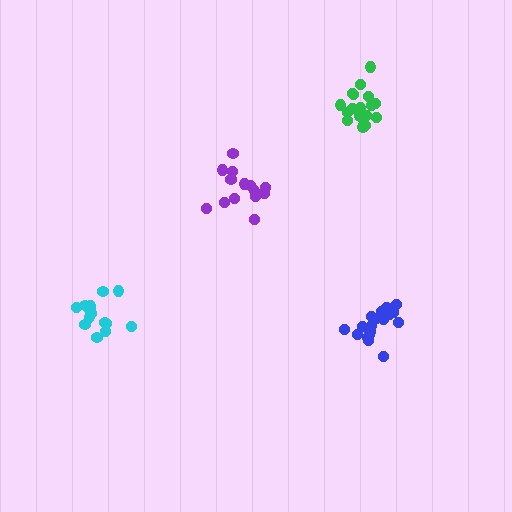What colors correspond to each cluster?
The clusters are colored: purple, green, cyan, blue.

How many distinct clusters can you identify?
There are 4 distinct clusters.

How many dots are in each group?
Group 1: 14 dots, Group 2: 18 dots, Group 3: 17 dots, Group 4: 19 dots (68 total).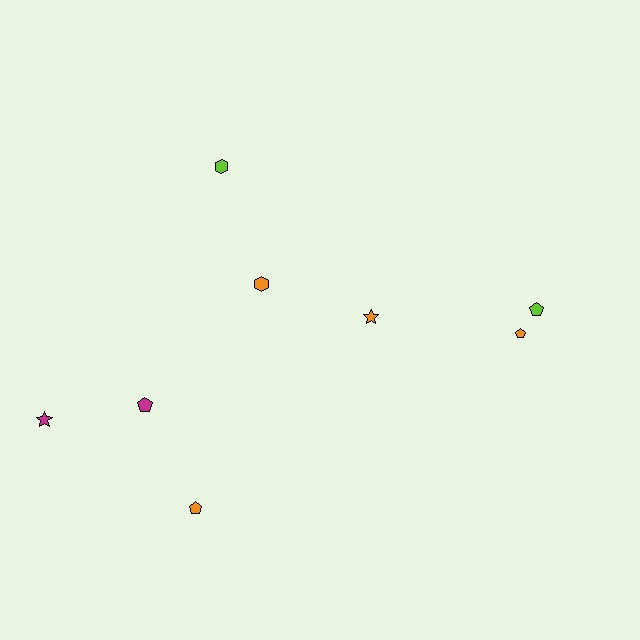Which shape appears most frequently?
Pentagon, with 4 objects.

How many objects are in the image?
There are 8 objects.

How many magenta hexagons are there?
There are no magenta hexagons.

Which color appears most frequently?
Orange, with 4 objects.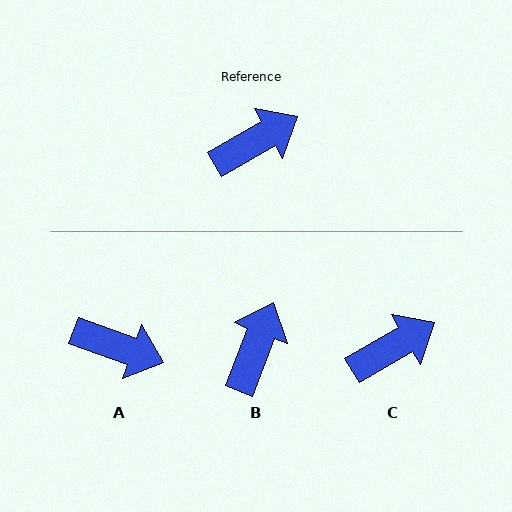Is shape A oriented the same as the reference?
No, it is off by about 50 degrees.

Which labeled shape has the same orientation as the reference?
C.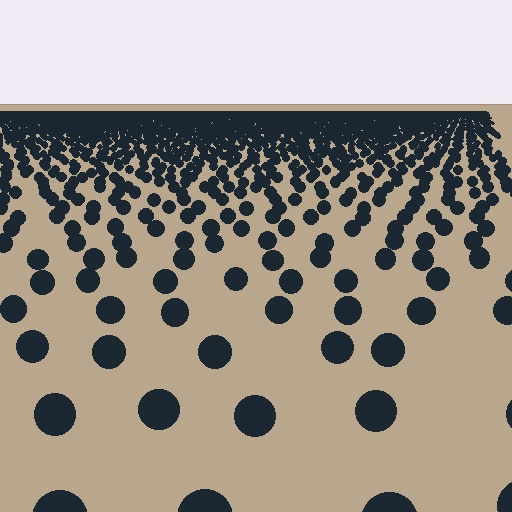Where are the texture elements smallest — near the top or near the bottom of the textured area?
Near the top.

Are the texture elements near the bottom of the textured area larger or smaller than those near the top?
Larger. Near the bottom, elements are closer to the viewer and appear at a bigger on-screen size.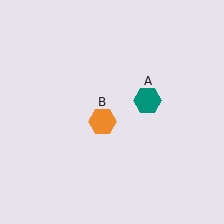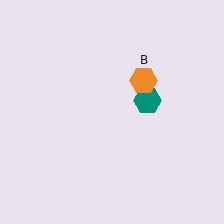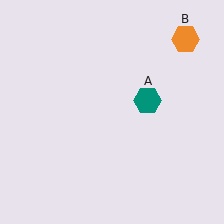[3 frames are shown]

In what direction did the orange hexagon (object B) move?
The orange hexagon (object B) moved up and to the right.